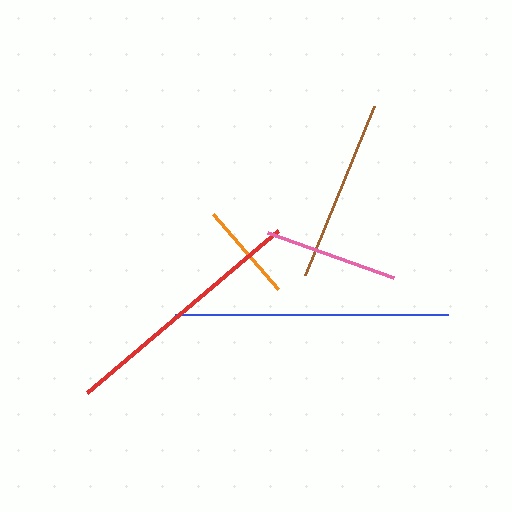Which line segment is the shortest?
The orange line is the shortest at approximately 99 pixels.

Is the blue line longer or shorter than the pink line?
The blue line is longer than the pink line.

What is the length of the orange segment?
The orange segment is approximately 99 pixels long.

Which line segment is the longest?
The blue line is the longest at approximately 273 pixels.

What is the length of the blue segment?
The blue segment is approximately 273 pixels long.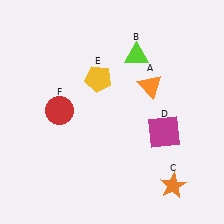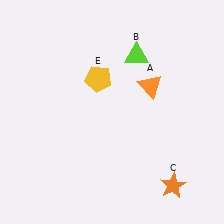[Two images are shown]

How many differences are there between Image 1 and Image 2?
There are 2 differences between the two images.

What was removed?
The magenta square (D), the red circle (F) were removed in Image 2.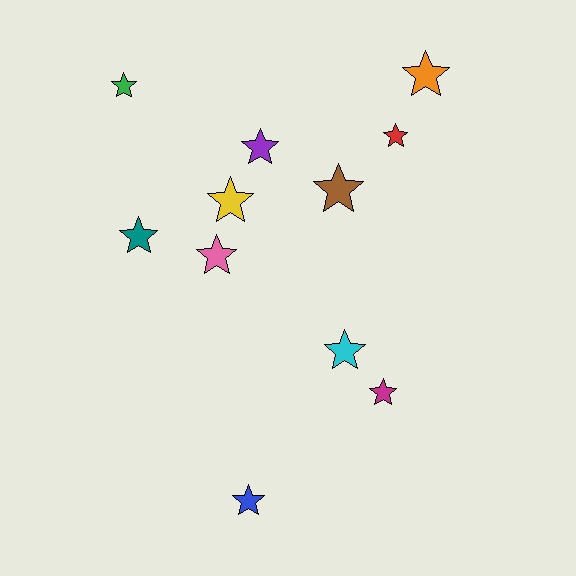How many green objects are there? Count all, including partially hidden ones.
There is 1 green object.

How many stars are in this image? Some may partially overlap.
There are 11 stars.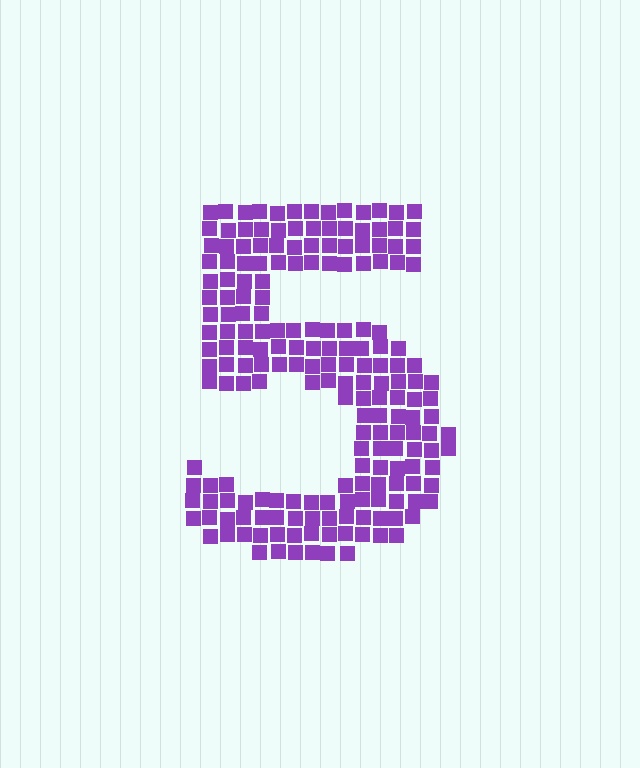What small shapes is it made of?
It is made of small squares.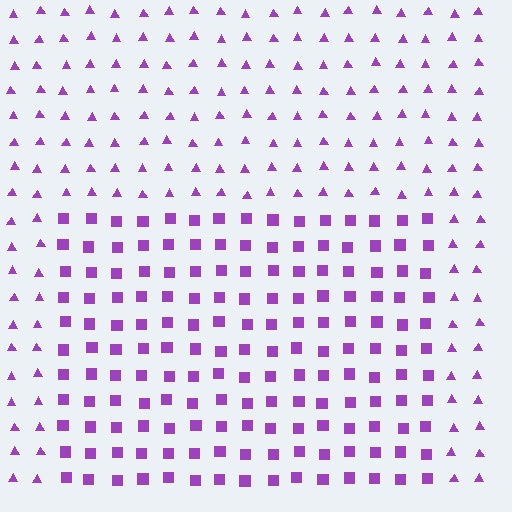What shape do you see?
I see a rectangle.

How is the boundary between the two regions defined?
The boundary is defined by a change in element shape: squares inside vs. triangles outside. All elements share the same color and spacing.